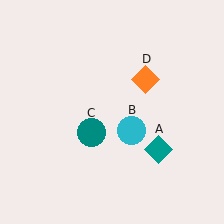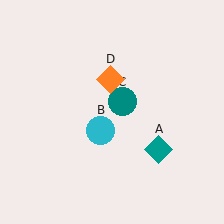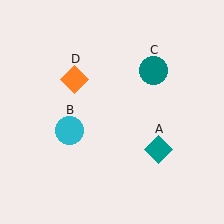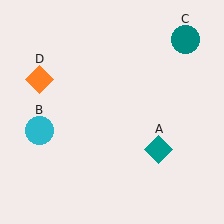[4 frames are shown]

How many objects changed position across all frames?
3 objects changed position: cyan circle (object B), teal circle (object C), orange diamond (object D).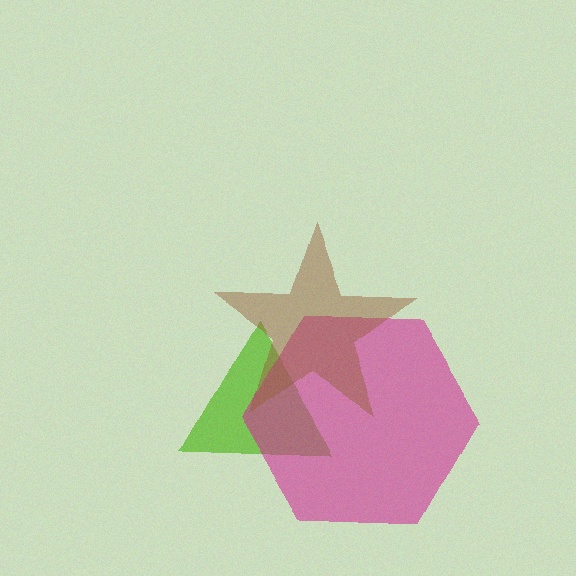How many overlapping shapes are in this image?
There are 3 overlapping shapes in the image.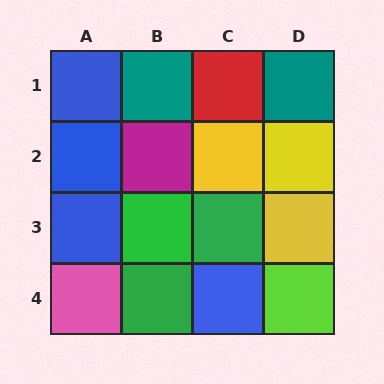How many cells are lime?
1 cell is lime.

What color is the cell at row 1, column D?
Teal.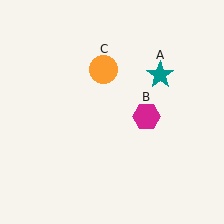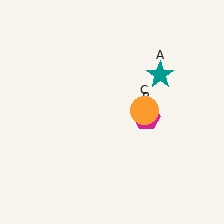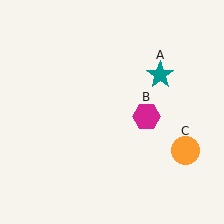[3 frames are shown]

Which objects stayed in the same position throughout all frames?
Teal star (object A) and magenta hexagon (object B) remained stationary.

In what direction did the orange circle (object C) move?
The orange circle (object C) moved down and to the right.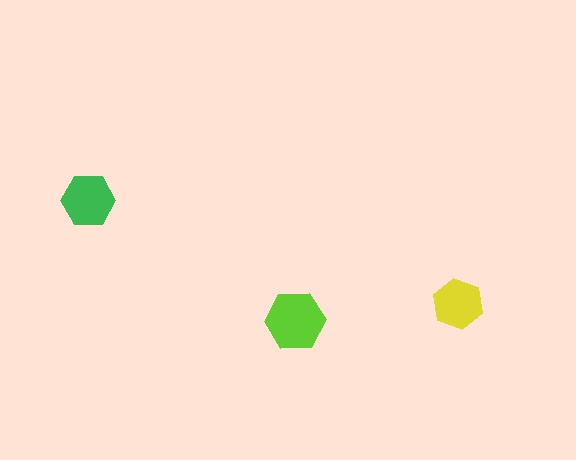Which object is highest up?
The green hexagon is topmost.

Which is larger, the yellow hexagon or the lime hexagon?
The lime one.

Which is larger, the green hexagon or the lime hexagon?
The lime one.